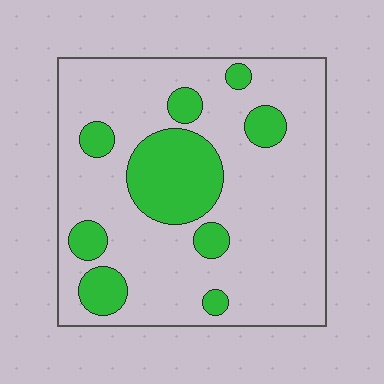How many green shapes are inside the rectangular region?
9.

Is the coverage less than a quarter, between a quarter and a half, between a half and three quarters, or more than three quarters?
Less than a quarter.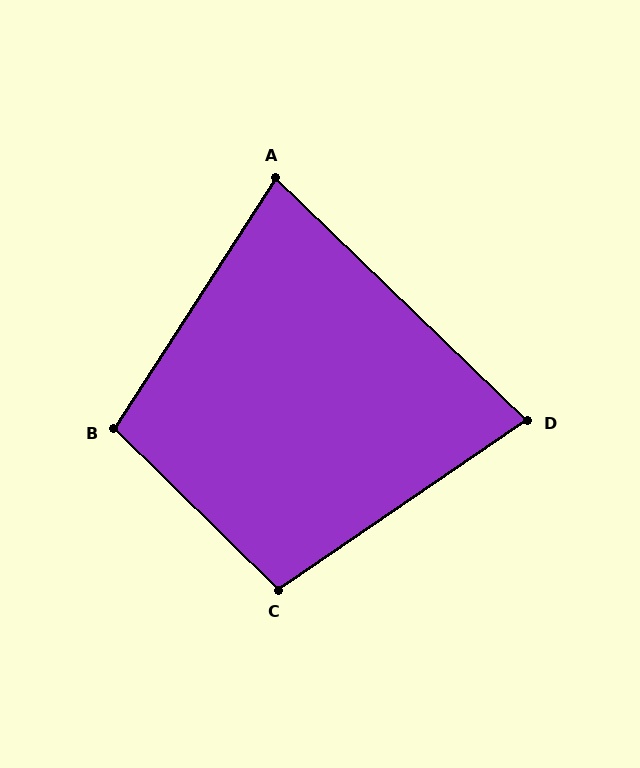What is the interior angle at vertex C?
Approximately 101 degrees (obtuse).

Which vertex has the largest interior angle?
B, at approximately 102 degrees.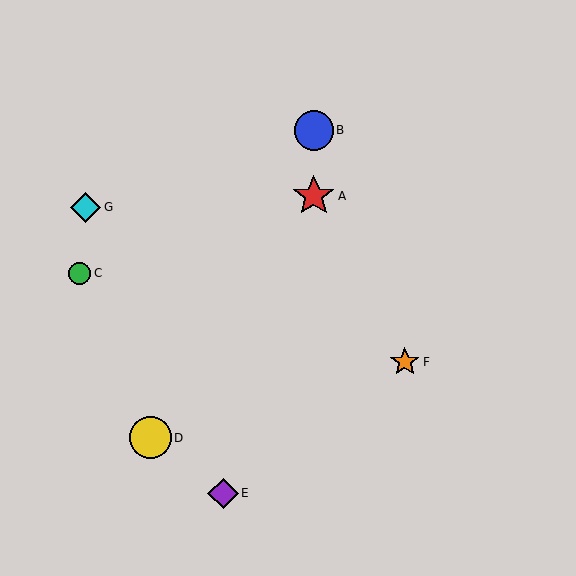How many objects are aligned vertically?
2 objects (A, B) are aligned vertically.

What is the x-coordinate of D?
Object D is at x≈150.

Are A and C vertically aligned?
No, A is at x≈314 and C is at x≈80.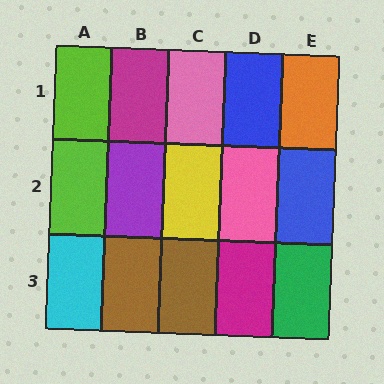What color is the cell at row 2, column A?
Lime.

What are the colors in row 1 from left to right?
Lime, magenta, pink, blue, orange.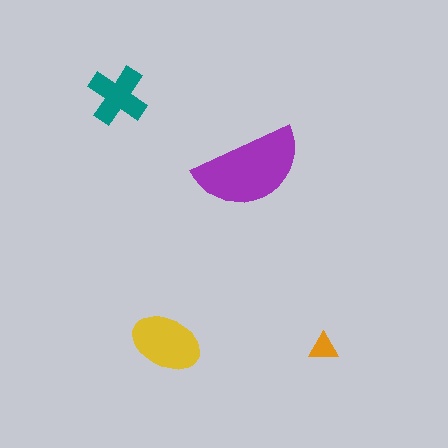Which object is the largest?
The purple semicircle.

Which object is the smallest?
The orange triangle.